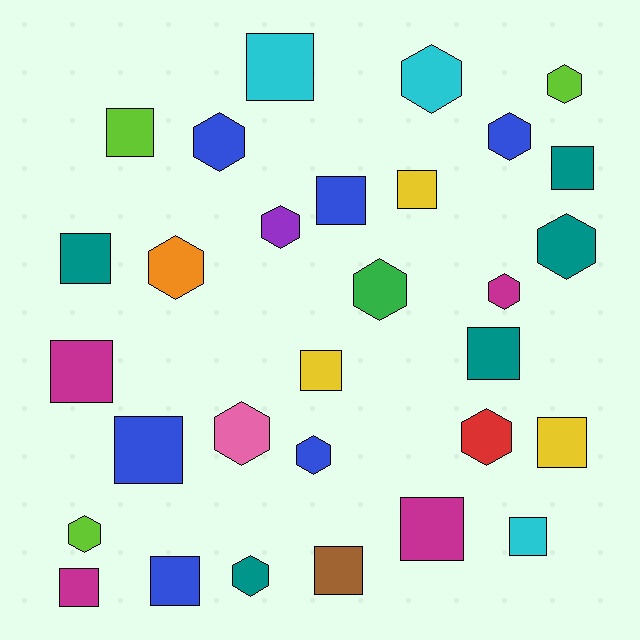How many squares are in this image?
There are 16 squares.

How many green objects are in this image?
There is 1 green object.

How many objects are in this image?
There are 30 objects.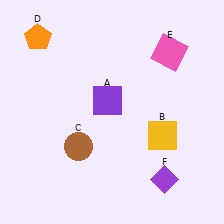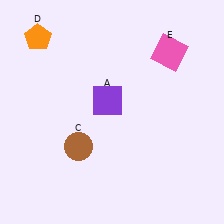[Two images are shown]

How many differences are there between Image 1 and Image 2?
There are 2 differences between the two images.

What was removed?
The yellow square (B), the purple diamond (F) were removed in Image 2.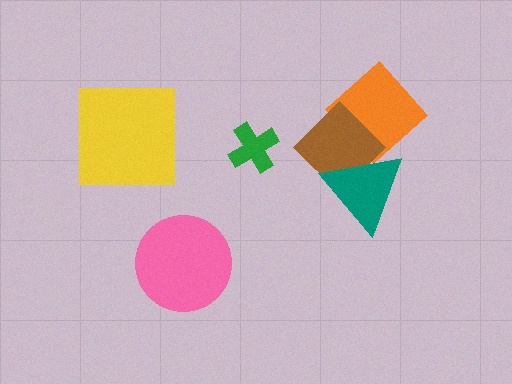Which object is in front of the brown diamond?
The teal triangle is in front of the brown diamond.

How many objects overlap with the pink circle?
0 objects overlap with the pink circle.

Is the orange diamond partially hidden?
Yes, it is partially covered by another shape.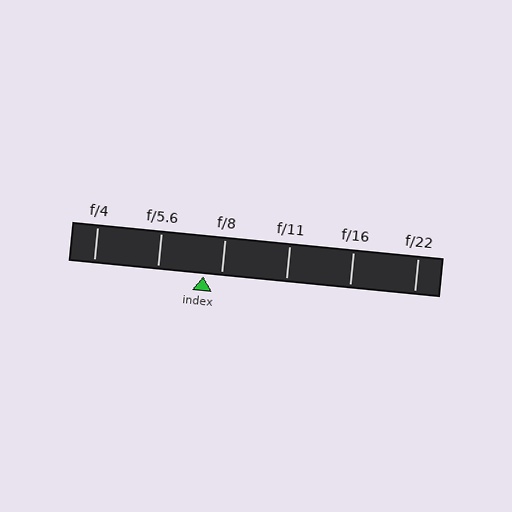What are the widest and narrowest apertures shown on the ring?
The widest aperture shown is f/4 and the narrowest is f/22.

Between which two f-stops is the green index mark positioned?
The index mark is between f/5.6 and f/8.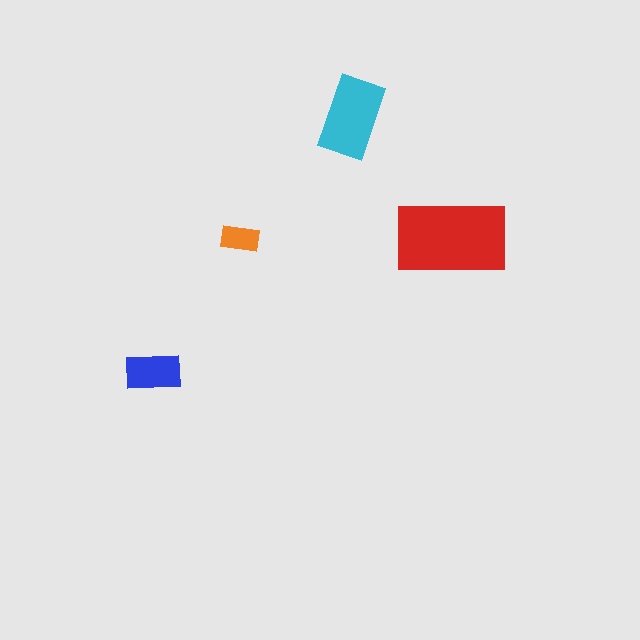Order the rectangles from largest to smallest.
the red one, the cyan one, the blue one, the orange one.